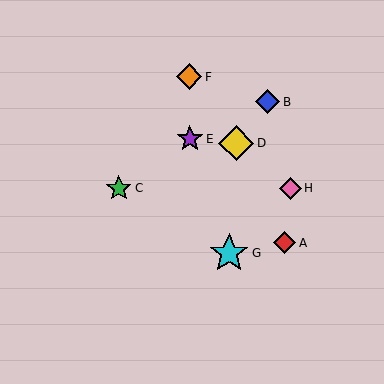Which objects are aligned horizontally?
Objects C, H are aligned horizontally.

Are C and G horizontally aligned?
No, C is at y≈189 and G is at y≈253.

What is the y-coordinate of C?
Object C is at y≈189.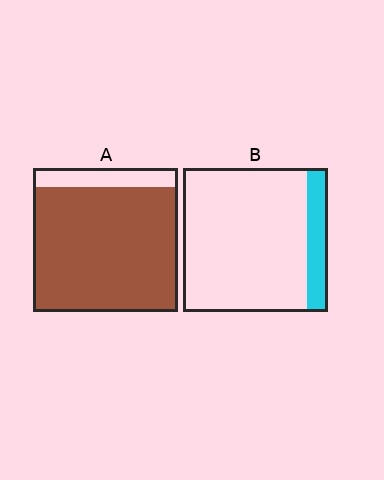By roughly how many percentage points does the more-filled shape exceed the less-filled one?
By roughly 70 percentage points (A over B).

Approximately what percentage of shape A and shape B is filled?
A is approximately 85% and B is approximately 15%.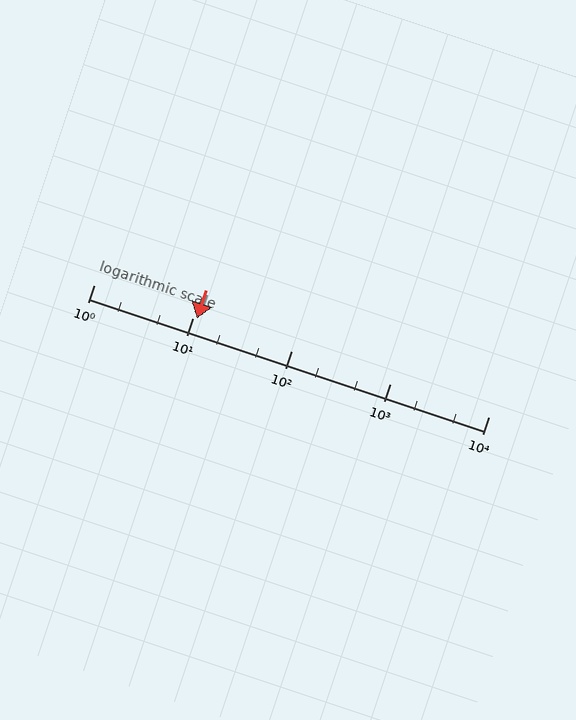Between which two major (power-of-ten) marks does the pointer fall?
The pointer is between 10 and 100.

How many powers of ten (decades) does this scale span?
The scale spans 4 decades, from 1 to 10000.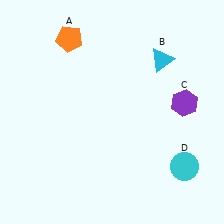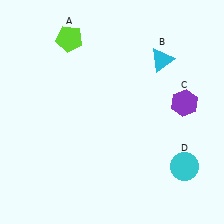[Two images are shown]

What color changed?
The pentagon (A) changed from orange in Image 1 to lime in Image 2.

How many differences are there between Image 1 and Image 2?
There is 1 difference between the two images.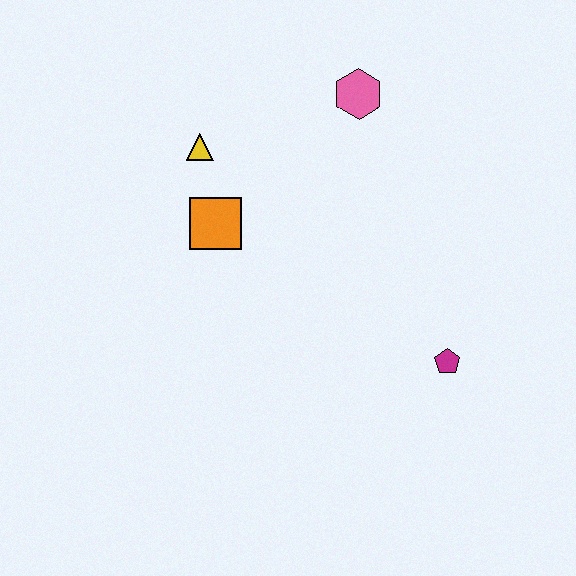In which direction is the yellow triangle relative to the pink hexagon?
The yellow triangle is to the left of the pink hexagon.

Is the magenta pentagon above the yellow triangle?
No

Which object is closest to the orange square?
The yellow triangle is closest to the orange square.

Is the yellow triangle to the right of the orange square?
No